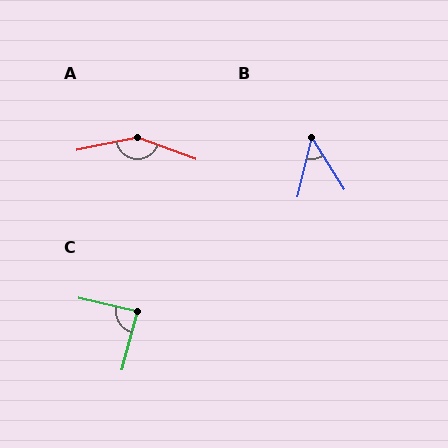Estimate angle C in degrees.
Approximately 88 degrees.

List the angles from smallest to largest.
B (46°), C (88°), A (148°).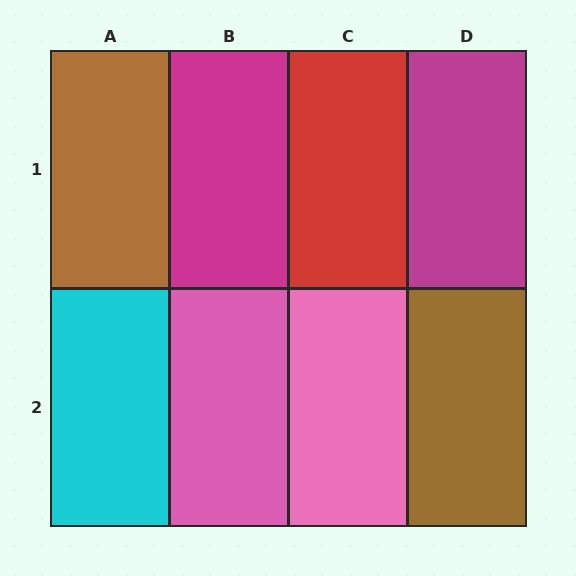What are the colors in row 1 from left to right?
Brown, magenta, red, magenta.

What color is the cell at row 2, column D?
Brown.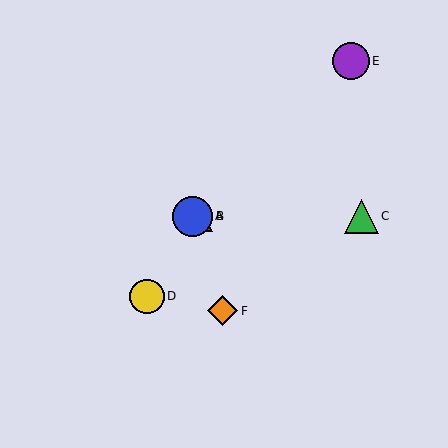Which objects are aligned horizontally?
Objects A, B, C are aligned horizontally.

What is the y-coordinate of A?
Object A is at y≈216.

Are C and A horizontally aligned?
Yes, both are at y≈216.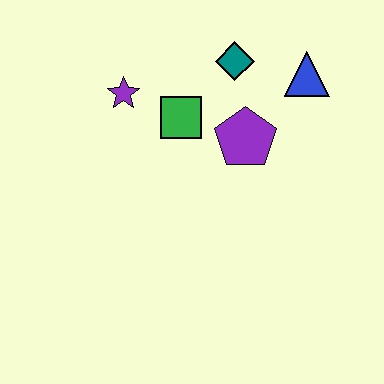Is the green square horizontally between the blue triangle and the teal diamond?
No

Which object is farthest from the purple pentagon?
The purple star is farthest from the purple pentagon.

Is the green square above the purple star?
No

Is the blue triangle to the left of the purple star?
No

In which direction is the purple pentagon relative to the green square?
The purple pentagon is to the right of the green square.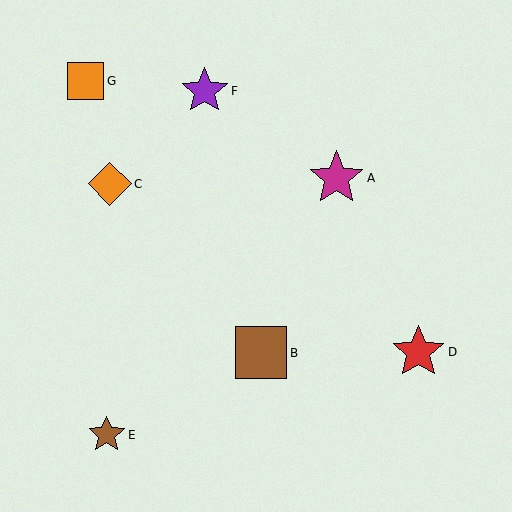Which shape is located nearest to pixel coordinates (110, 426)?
The brown star (labeled E) at (107, 435) is nearest to that location.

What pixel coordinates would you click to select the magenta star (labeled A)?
Click at (336, 178) to select the magenta star A.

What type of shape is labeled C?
Shape C is an orange diamond.